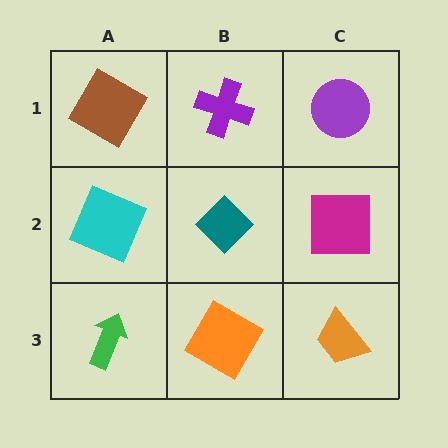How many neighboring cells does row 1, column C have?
2.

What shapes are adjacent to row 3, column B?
A teal diamond (row 2, column B), a green arrow (row 3, column A), an orange trapezoid (row 3, column C).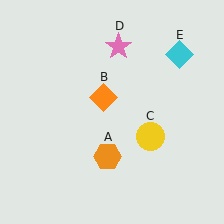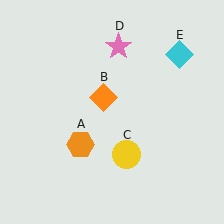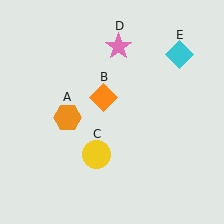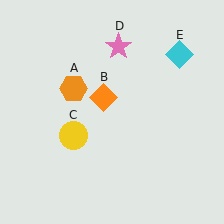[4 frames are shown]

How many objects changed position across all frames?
2 objects changed position: orange hexagon (object A), yellow circle (object C).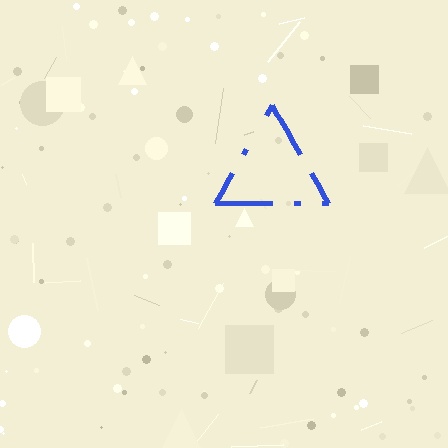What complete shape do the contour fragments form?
The contour fragments form a triangle.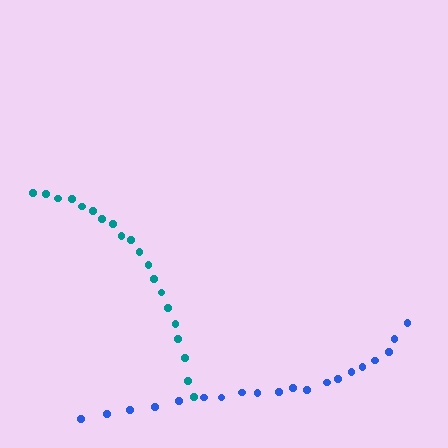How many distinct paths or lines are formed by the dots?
There are 2 distinct paths.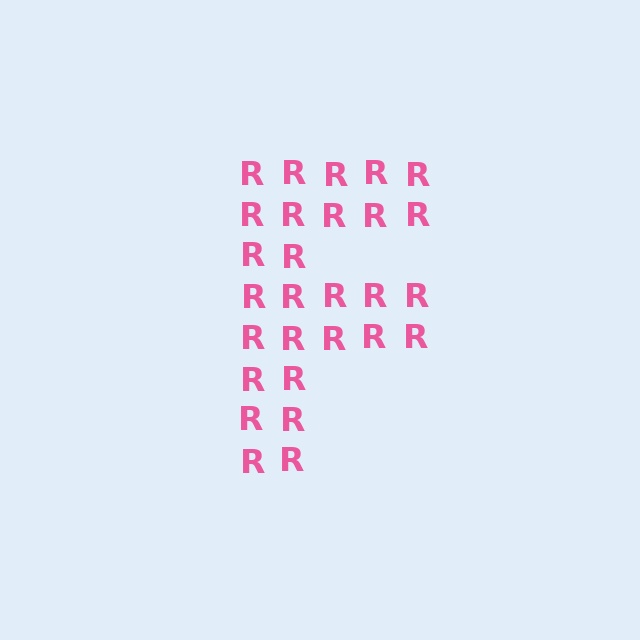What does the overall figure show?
The overall figure shows the letter F.